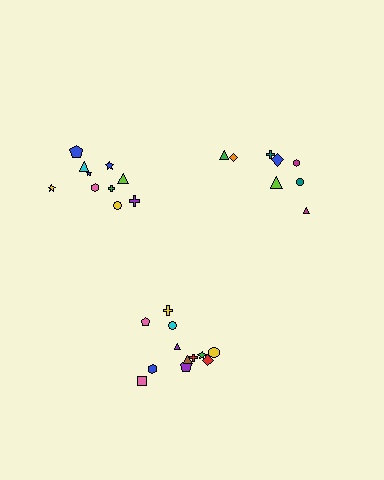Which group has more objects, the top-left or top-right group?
The top-left group.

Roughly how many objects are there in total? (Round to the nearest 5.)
Roughly 30 objects in total.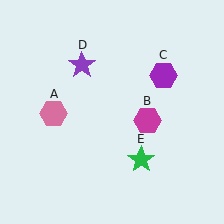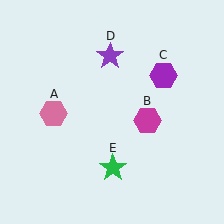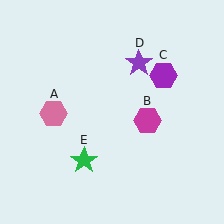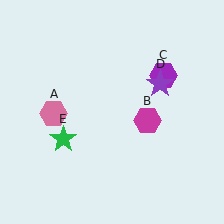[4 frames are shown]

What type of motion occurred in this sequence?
The purple star (object D), green star (object E) rotated clockwise around the center of the scene.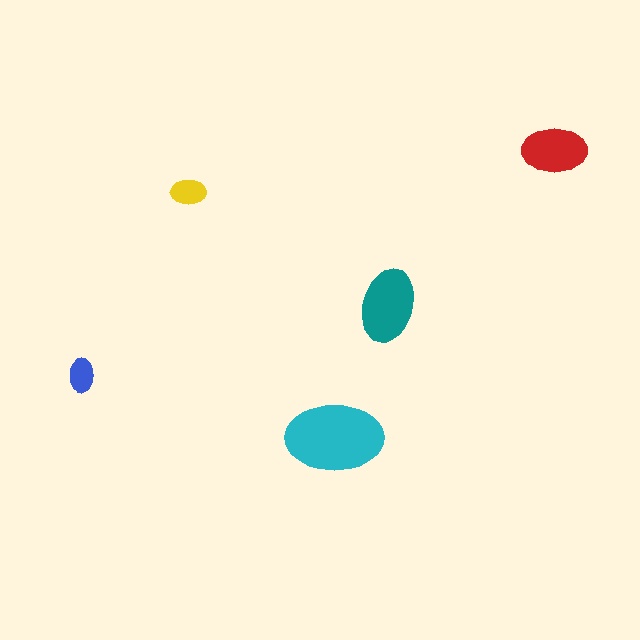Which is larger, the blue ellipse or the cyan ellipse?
The cyan one.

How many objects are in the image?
There are 5 objects in the image.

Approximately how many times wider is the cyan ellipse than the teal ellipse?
About 1.5 times wider.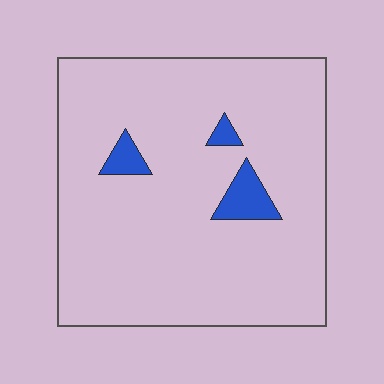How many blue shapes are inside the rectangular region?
3.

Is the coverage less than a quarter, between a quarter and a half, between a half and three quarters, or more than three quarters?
Less than a quarter.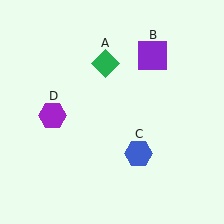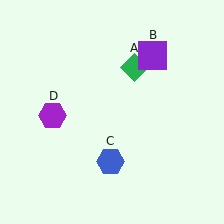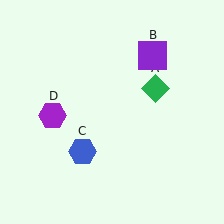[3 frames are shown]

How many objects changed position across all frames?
2 objects changed position: green diamond (object A), blue hexagon (object C).